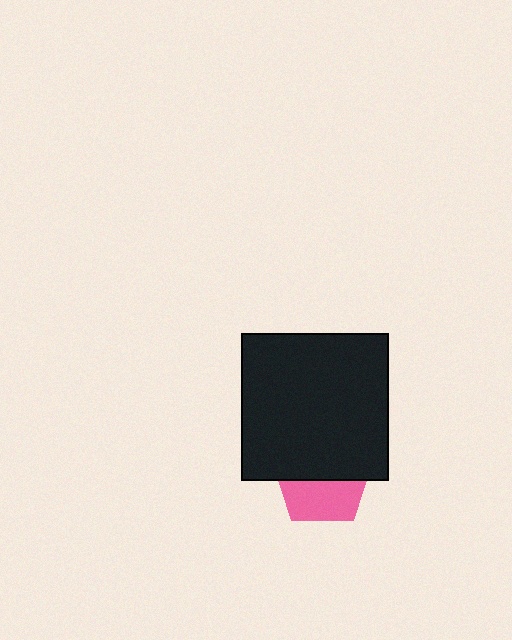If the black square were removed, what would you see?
You would see the complete pink pentagon.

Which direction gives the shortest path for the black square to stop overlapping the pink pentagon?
Moving up gives the shortest separation.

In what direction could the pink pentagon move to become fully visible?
The pink pentagon could move down. That would shift it out from behind the black square entirely.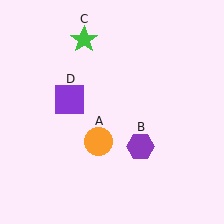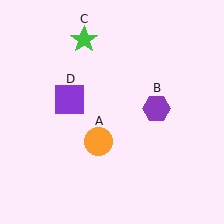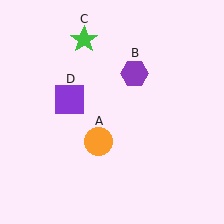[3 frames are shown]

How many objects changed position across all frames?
1 object changed position: purple hexagon (object B).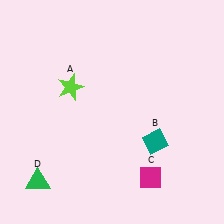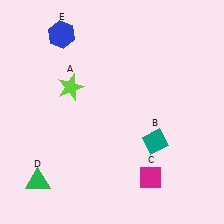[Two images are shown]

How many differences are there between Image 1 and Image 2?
There is 1 difference between the two images.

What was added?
A blue hexagon (E) was added in Image 2.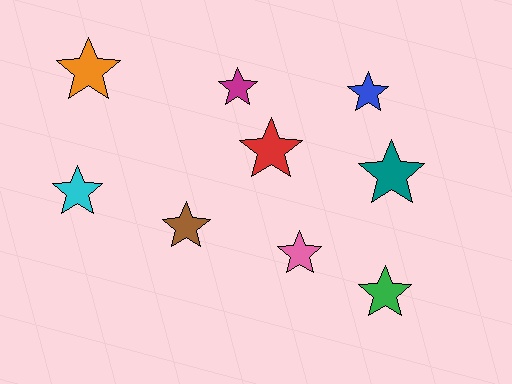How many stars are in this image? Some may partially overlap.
There are 9 stars.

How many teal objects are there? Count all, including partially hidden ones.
There is 1 teal object.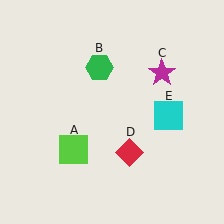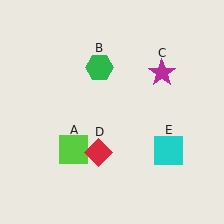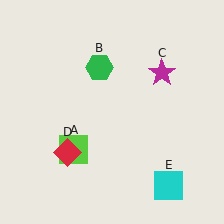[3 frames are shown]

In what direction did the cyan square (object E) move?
The cyan square (object E) moved down.